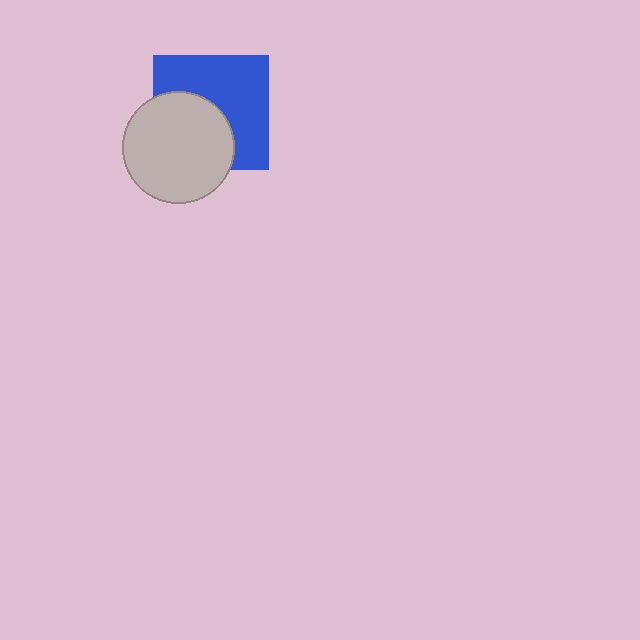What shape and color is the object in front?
The object in front is a light gray circle.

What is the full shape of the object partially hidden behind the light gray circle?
The partially hidden object is a blue square.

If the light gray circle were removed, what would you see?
You would see the complete blue square.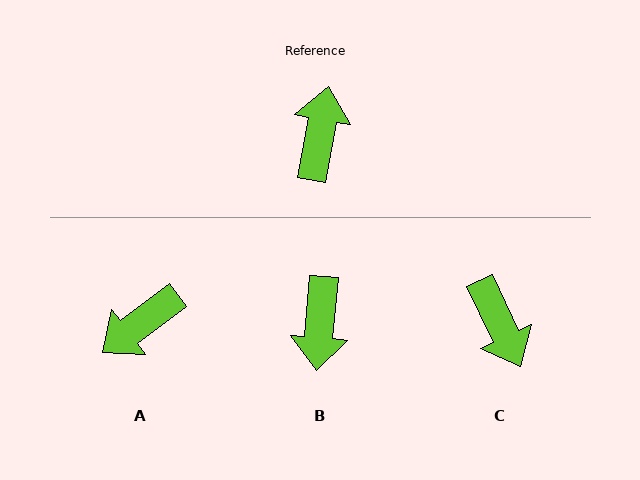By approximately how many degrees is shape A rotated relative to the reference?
Approximately 137 degrees counter-clockwise.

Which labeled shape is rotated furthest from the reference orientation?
B, about 175 degrees away.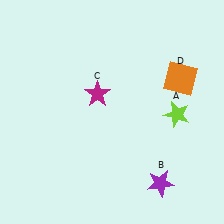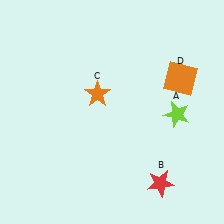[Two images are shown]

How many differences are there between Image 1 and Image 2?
There are 2 differences between the two images.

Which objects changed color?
B changed from purple to red. C changed from magenta to orange.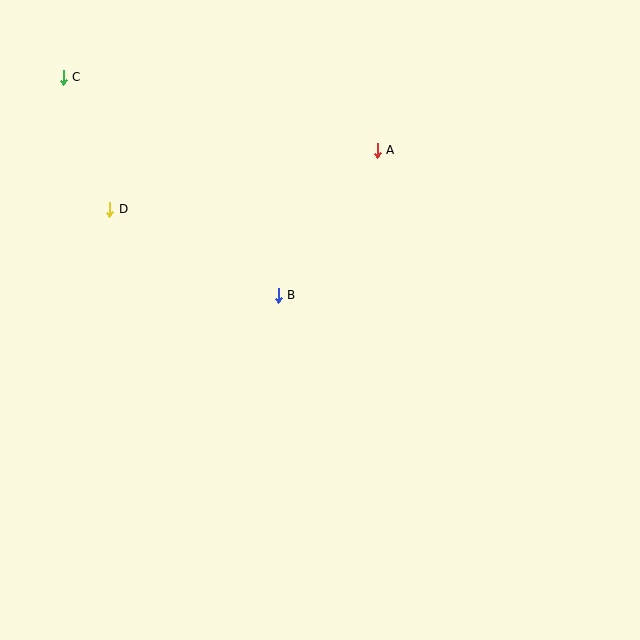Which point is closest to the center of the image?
Point B at (278, 295) is closest to the center.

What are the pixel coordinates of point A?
Point A is at (377, 150).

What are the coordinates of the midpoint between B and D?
The midpoint between B and D is at (194, 252).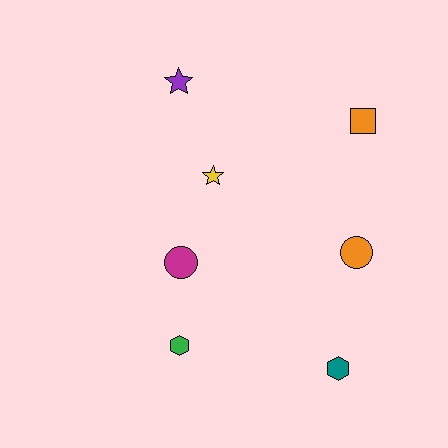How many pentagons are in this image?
There are no pentagons.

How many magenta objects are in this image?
There is 1 magenta object.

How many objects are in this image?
There are 7 objects.